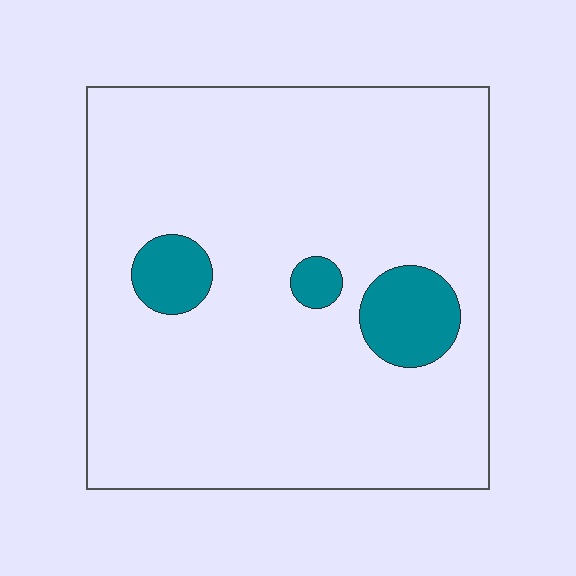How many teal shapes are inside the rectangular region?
3.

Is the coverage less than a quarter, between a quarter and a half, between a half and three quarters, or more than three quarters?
Less than a quarter.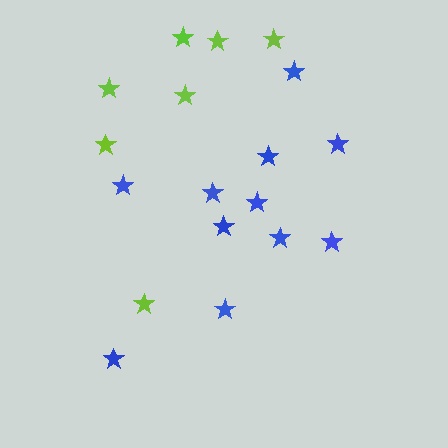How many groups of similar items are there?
There are 2 groups: one group of blue stars (11) and one group of lime stars (7).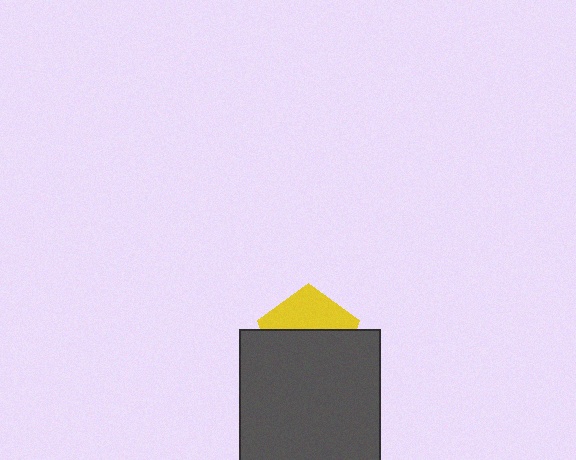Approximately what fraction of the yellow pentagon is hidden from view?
Roughly 60% of the yellow pentagon is hidden behind the dark gray square.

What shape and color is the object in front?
The object in front is a dark gray square.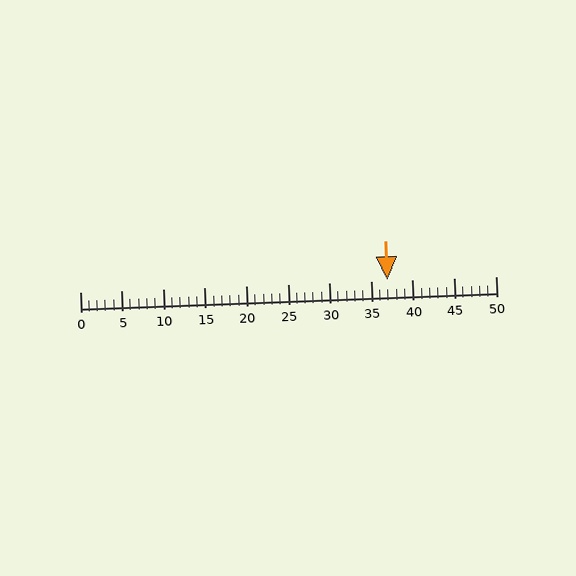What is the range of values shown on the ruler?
The ruler shows values from 0 to 50.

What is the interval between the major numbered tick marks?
The major tick marks are spaced 5 units apart.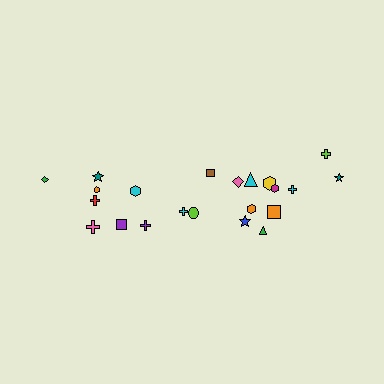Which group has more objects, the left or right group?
The right group.